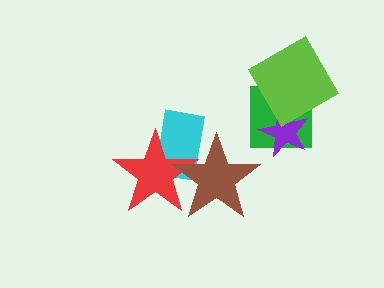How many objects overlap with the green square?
2 objects overlap with the green square.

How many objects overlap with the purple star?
2 objects overlap with the purple star.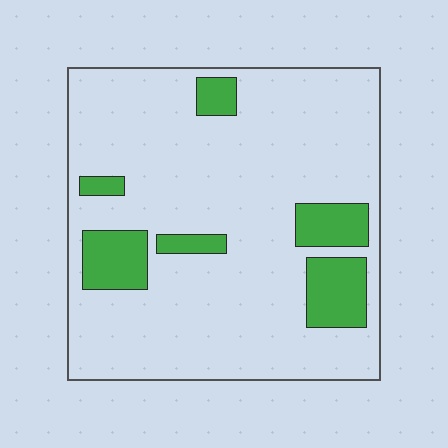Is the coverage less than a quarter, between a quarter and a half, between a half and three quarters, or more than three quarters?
Less than a quarter.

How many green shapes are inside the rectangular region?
6.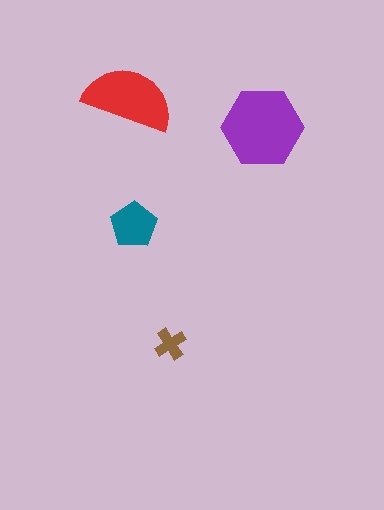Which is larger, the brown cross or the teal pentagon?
The teal pentagon.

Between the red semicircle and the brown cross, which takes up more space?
The red semicircle.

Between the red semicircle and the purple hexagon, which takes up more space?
The purple hexagon.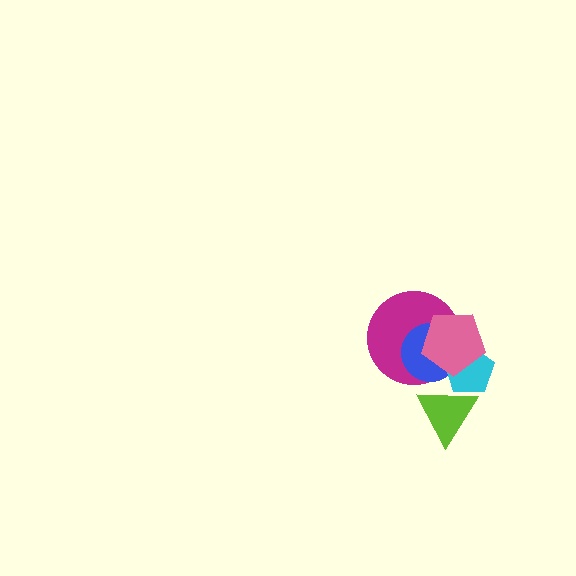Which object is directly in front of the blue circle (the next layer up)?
The cyan pentagon is directly in front of the blue circle.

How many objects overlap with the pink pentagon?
3 objects overlap with the pink pentagon.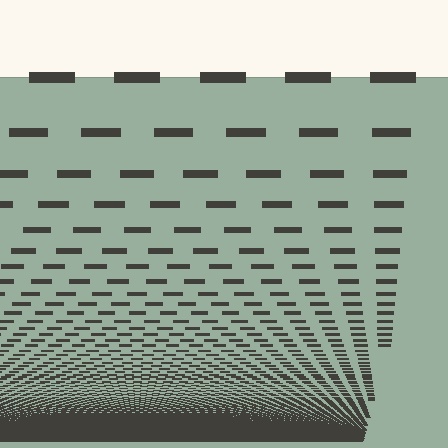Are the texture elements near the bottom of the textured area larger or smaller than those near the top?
Smaller. The gradient is inverted — elements near the bottom are smaller and denser.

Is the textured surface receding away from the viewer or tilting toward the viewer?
The surface appears to tilt toward the viewer. Texture elements get larger and sparser toward the top.